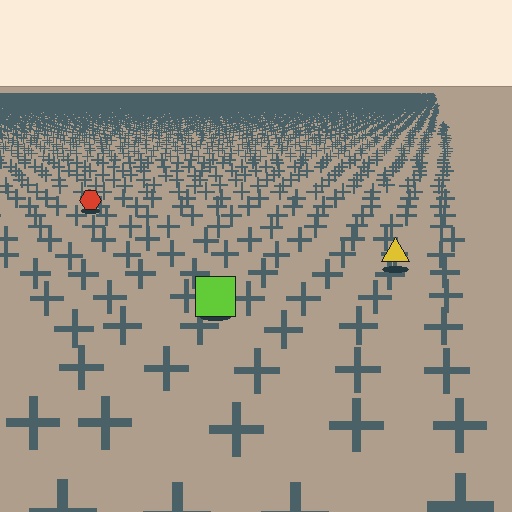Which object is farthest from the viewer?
The red hexagon is farthest from the viewer. It appears smaller and the ground texture around it is denser.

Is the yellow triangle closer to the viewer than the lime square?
No. The lime square is closer — you can tell from the texture gradient: the ground texture is coarser near it.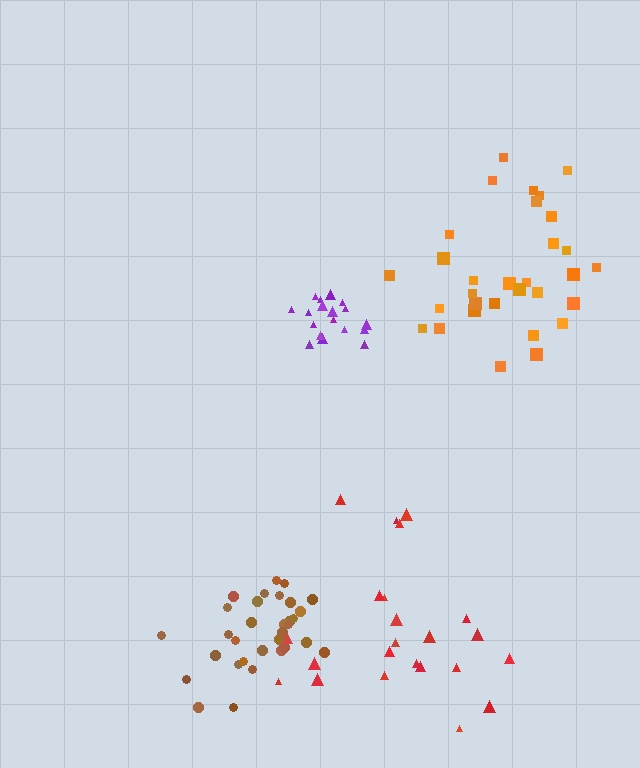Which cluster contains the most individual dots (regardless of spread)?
Brown (32).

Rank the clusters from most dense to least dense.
purple, brown, orange, red.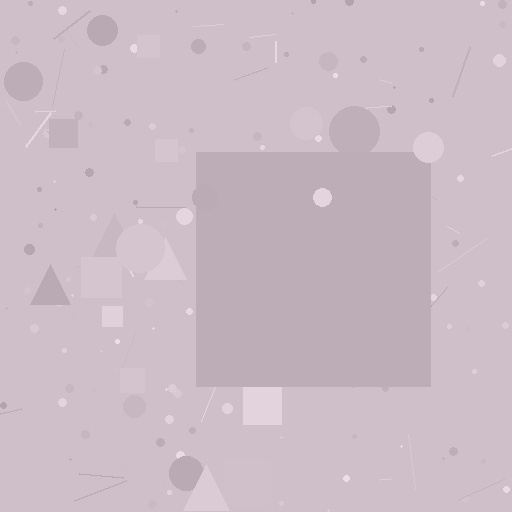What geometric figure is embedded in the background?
A square is embedded in the background.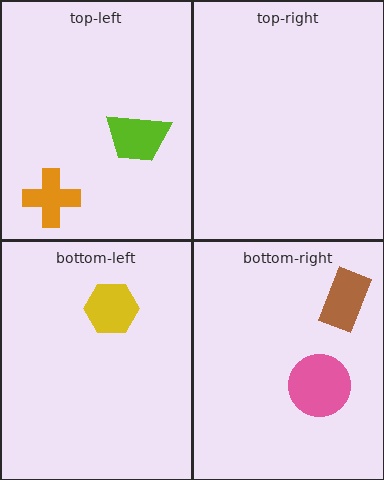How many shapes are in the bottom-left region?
1.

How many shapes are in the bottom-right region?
2.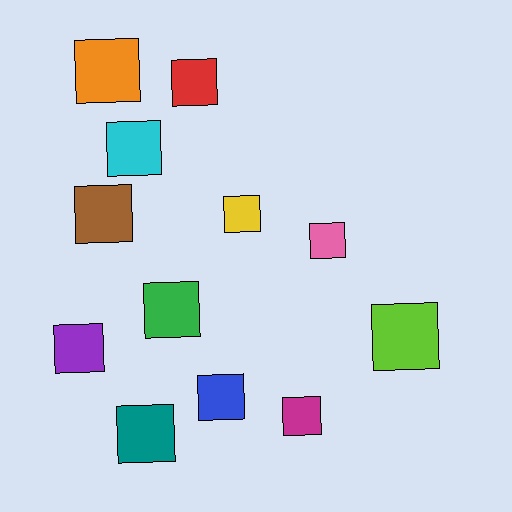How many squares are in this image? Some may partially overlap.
There are 12 squares.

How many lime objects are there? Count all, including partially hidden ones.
There is 1 lime object.